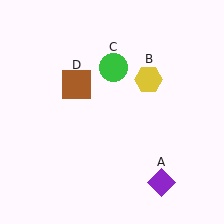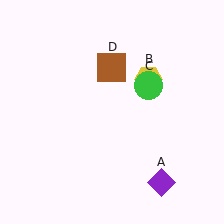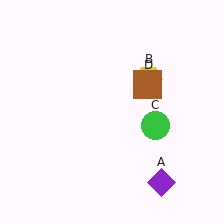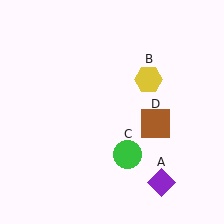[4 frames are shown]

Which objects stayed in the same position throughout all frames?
Purple diamond (object A) and yellow hexagon (object B) remained stationary.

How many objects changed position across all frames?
2 objects changed position: green circle (object C), brown square (object D).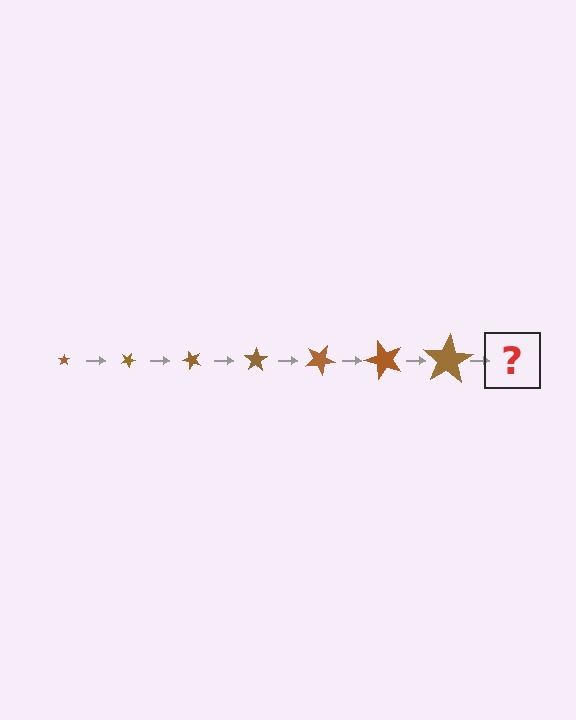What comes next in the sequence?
The next element should be a star, larger than the previous one and rotated 175 degrees from the start.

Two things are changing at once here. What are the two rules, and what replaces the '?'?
The two rules are that the star grows larger each step and it rotates 25 degrees each step. The '?' should be a star, larger than the previous one and rotated 175 degrees from the start.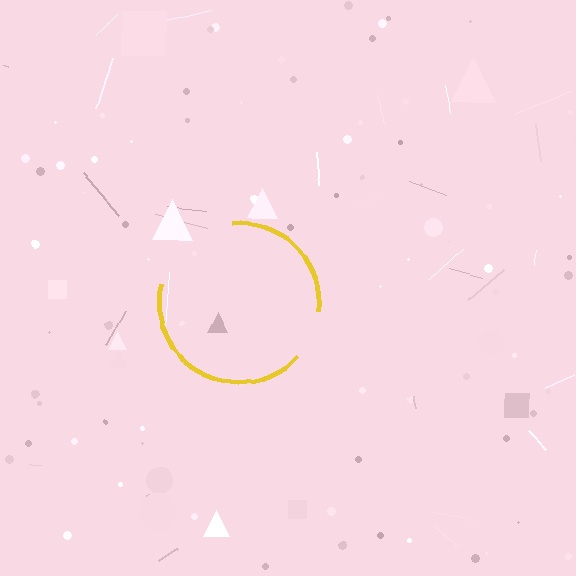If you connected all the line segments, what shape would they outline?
They would outline a circle.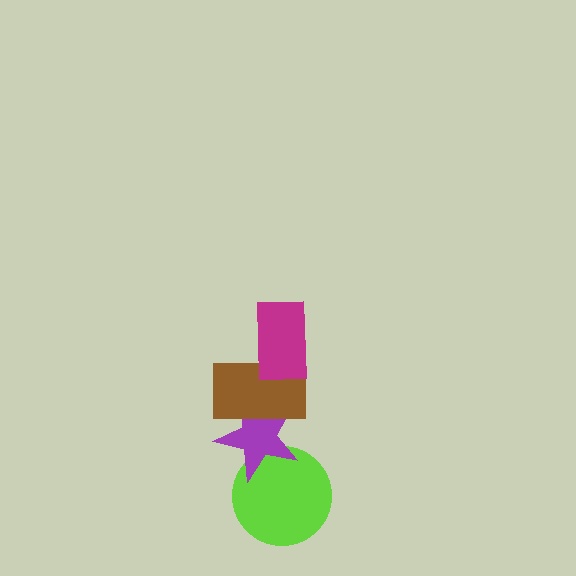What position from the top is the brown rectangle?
The brown rectangle is 2nd from the top.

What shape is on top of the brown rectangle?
The magenta rectangle is on top of the brown rectangle.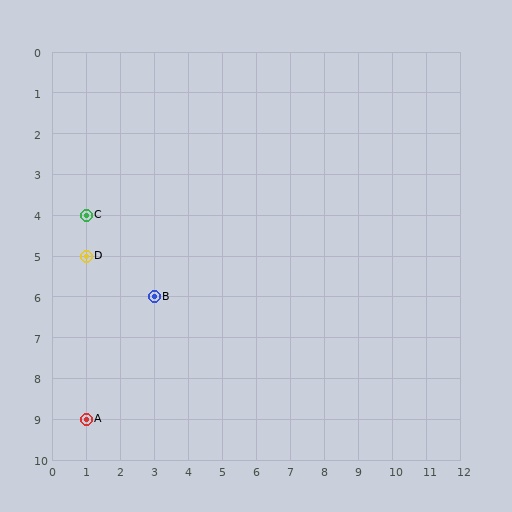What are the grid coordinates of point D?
Point D is at grid coordinates (1, 5).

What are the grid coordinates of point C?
Point C is at grid coordinates (1, 4).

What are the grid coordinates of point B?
Point B is at grid coordinates (3, 6).